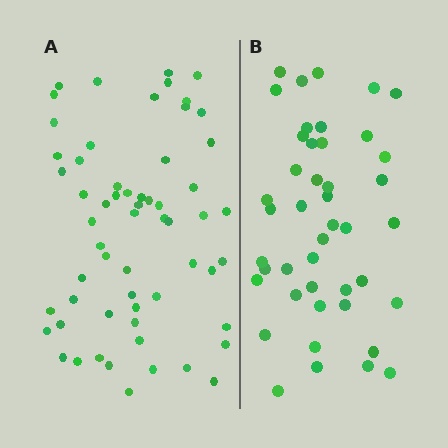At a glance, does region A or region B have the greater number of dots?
Region A (the left region) has more dots.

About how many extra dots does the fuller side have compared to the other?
Region A has approximately 15 more dots than region B.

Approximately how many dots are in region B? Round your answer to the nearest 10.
About 40 dots. (The exact count is 44, which rounds to 40.)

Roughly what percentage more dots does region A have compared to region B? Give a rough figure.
About 35% more.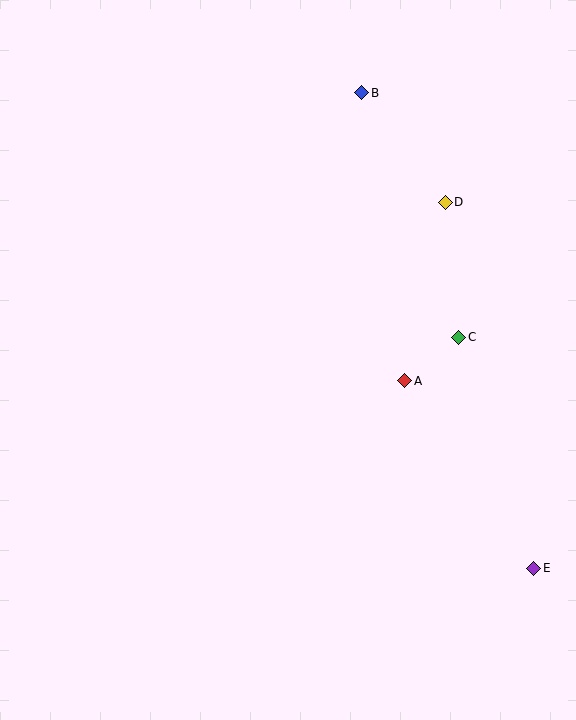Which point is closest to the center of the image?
Point A at (405, 381) is closest to the center.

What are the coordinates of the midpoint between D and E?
The midpoint between D and E is at (489, 385).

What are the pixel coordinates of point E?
Point E is at (534, 568).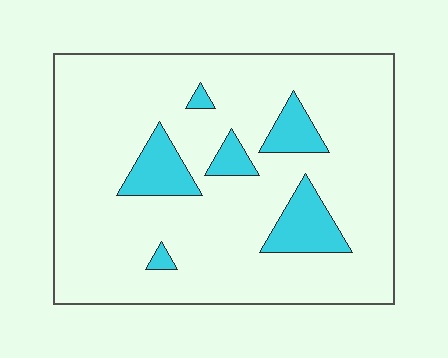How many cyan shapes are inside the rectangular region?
6.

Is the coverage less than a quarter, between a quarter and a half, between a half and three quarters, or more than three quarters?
Less than a quarter.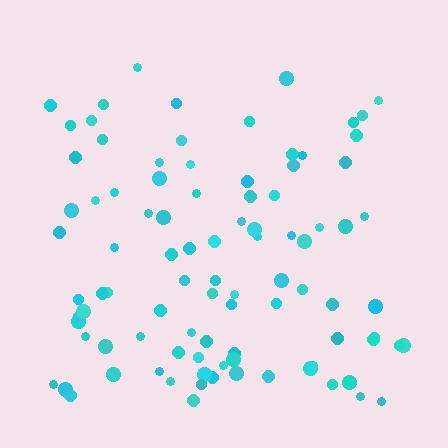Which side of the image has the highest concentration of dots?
The bottom.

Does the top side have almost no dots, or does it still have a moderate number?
Still a moderate number, just noticeably fewer than the bottom.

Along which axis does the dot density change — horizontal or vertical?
Vertical.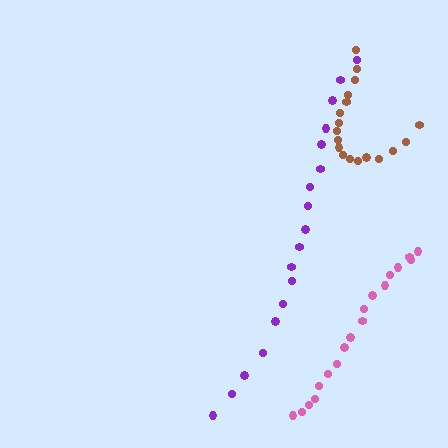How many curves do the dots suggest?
There are 3 distinct paths.